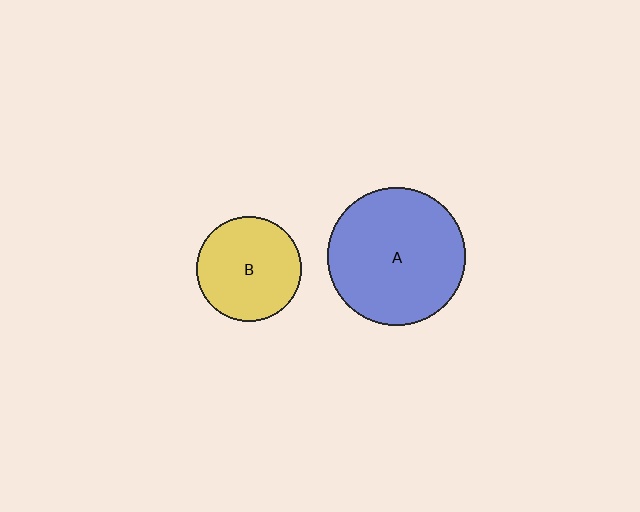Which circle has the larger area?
Circle A (blue).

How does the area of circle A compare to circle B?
Approximately 1.7 times.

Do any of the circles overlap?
No, none of the circles overlap.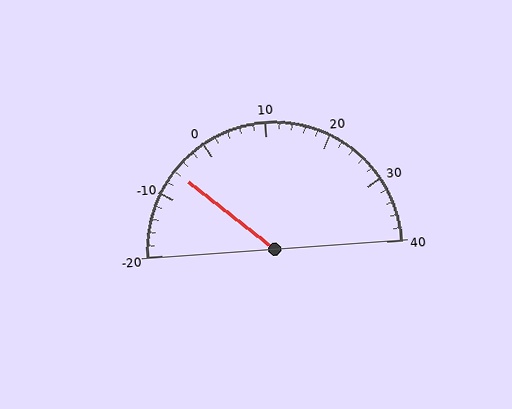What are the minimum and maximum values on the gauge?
The gauge ranges from -20 to 40.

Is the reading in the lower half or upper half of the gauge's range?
The reading is in the lower half of the range (-20 to 40).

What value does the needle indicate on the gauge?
The needle indicates approximately -6.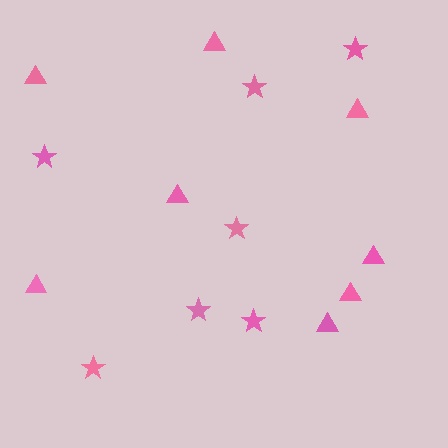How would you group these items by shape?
There are 2 groups: one group of triangles (8) and one group of stars (7).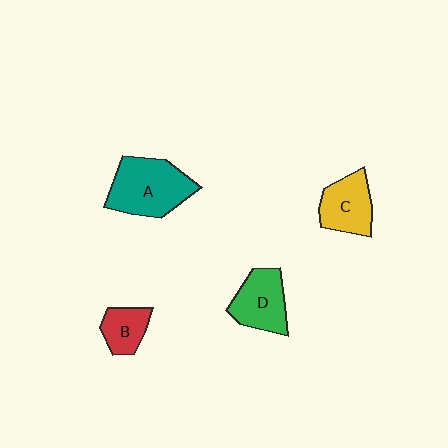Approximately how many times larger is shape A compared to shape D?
Approximately 1.4 times.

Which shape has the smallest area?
Shape B (red).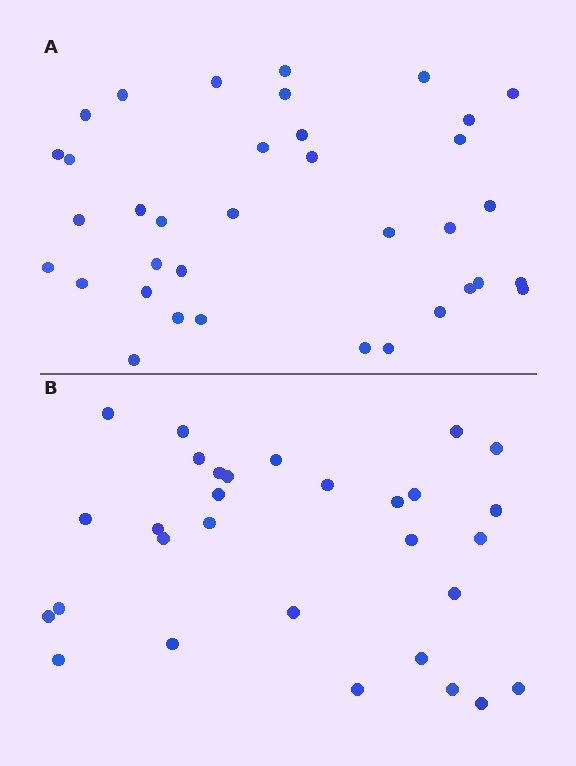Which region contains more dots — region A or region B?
Region A (the top region) has more dots.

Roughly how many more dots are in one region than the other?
Region A has about 6 more dots than region B.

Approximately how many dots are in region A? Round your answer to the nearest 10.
About 40 dots. (The exact count is 36, which rounds to 40.)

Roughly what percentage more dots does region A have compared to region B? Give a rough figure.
About 20% more.